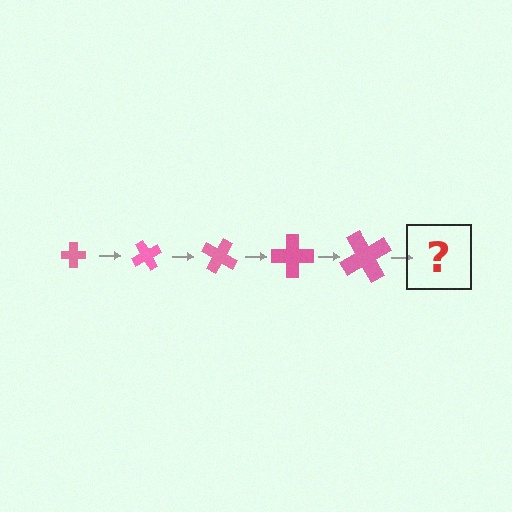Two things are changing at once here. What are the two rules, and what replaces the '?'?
The two rules are that the cross grows larger each step and it rotates 60 degrees each step. The '?' should be a cross, larger than the previous one and rotated 300 degrees from the start.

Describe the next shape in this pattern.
It should be a cross, larger than the previous one and rotated 300 degrees from the start.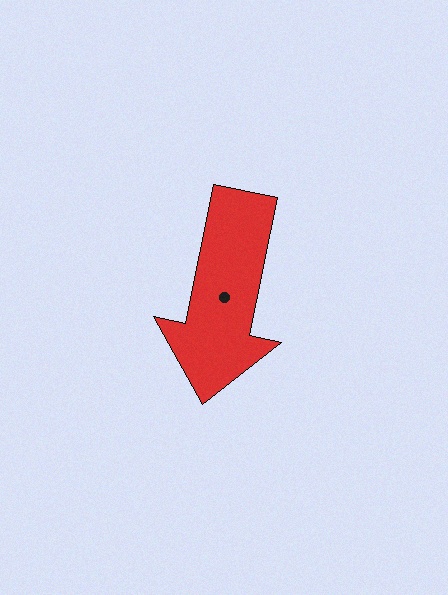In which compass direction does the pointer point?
South.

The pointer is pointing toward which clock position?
Roughly 6 o'clock.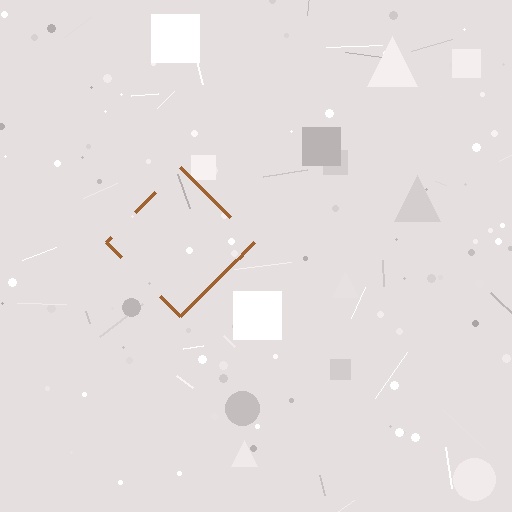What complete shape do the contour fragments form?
The contour fragments form a diamond.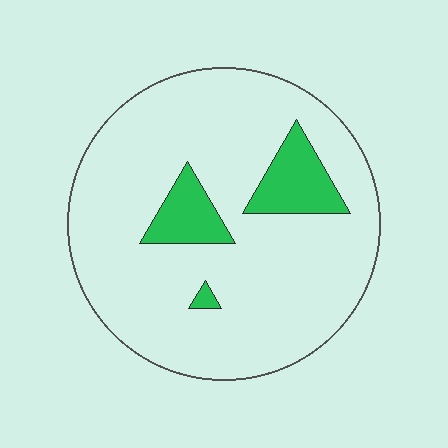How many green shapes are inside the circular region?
3.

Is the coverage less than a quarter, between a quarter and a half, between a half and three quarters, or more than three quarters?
Less than a quarter.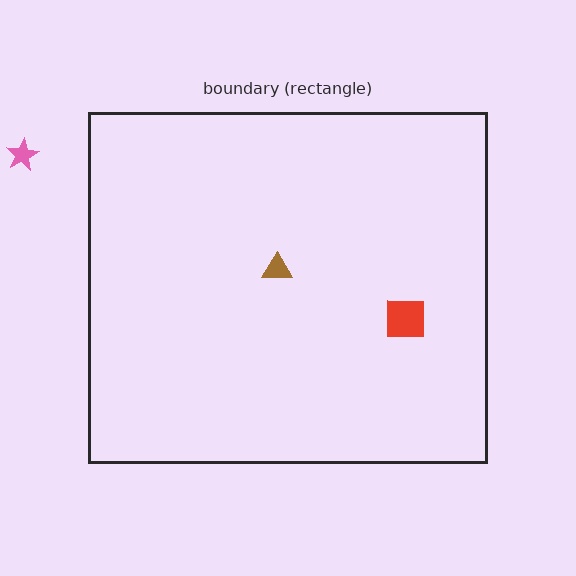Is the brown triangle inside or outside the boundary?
Inside.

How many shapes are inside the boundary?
2 inside, 1 outside.